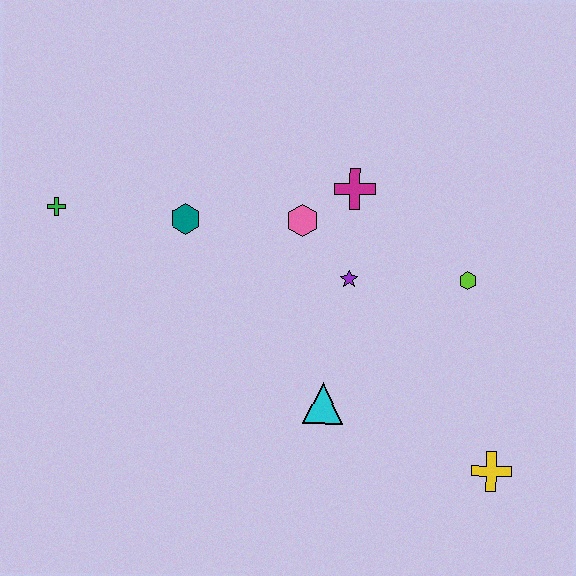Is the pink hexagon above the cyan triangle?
Yes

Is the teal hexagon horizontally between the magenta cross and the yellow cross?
No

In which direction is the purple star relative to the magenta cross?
The purple star is below the magenta cross.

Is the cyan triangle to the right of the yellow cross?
No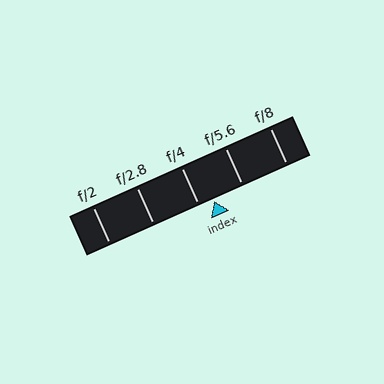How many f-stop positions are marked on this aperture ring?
There are 5 f-stop positions marked.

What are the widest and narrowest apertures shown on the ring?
The widest aperture shown is f/2 and the narrowest is f/8.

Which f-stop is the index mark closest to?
The index mark is closest to f/4.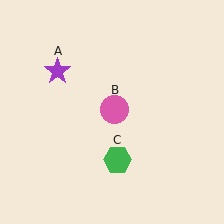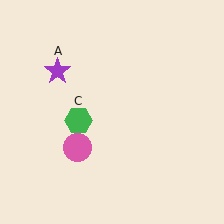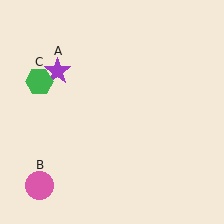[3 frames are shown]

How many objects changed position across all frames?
2 objects changed position: pink circle (object B), green hexagon (object C).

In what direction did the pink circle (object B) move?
The pink circle (object B) moved down and to the left.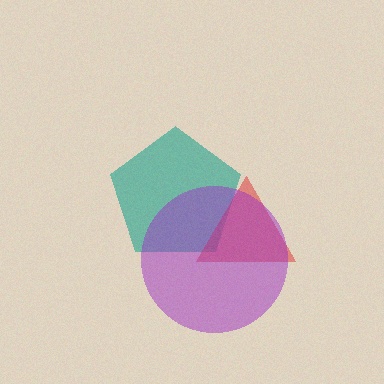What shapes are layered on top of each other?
The layered shapes are: a teal pentagon, a red triangle, a purple circle.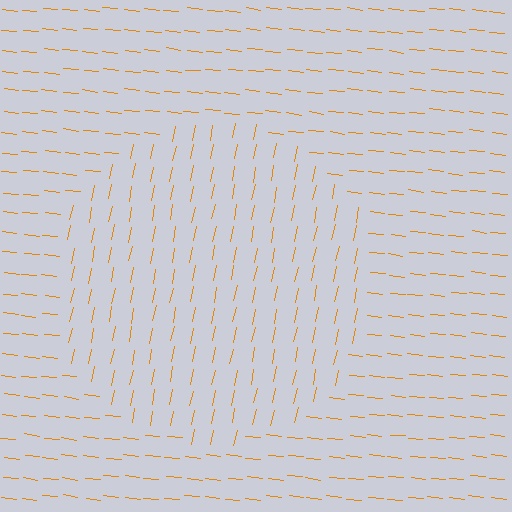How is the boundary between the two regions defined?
The boundary is defined purely by a change in line orientation (approximately 85 degrees difference). All lines are the same color and thickness.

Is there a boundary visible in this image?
Yes, there is a texture boundary formed by a change in line orientation.